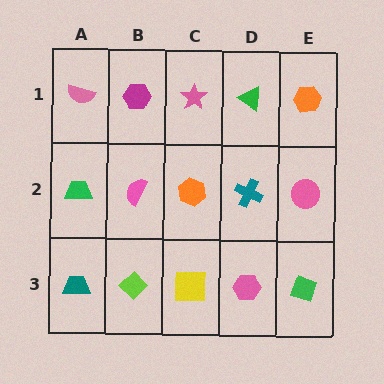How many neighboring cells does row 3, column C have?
3.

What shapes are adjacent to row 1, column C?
An orange hexagon (row 2, column C), a magenta hexagon (row 1, column B), a green triangle (row 1, column D).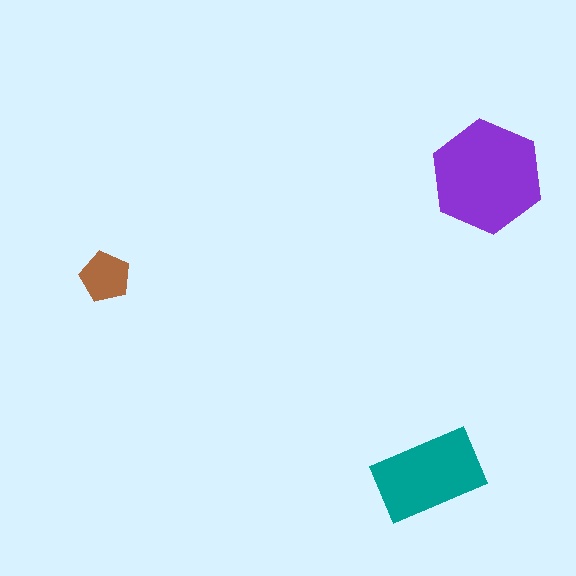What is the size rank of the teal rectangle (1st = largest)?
2nd.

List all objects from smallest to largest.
The brown pentagon, the teal rectangle, the purple hexagon.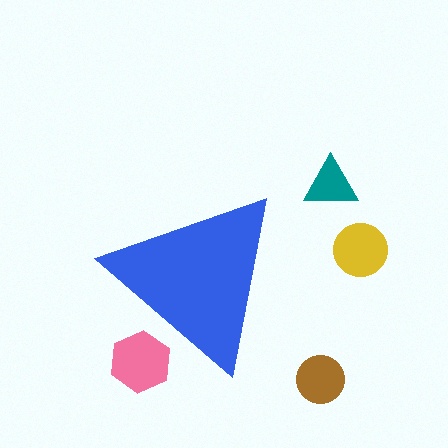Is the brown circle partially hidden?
No, the brown circle is fully visible.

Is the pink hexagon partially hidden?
Yes, the pink hexagon is partially hidden behind the blue triangle.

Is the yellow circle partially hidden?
No, the yellow circle is fully visible.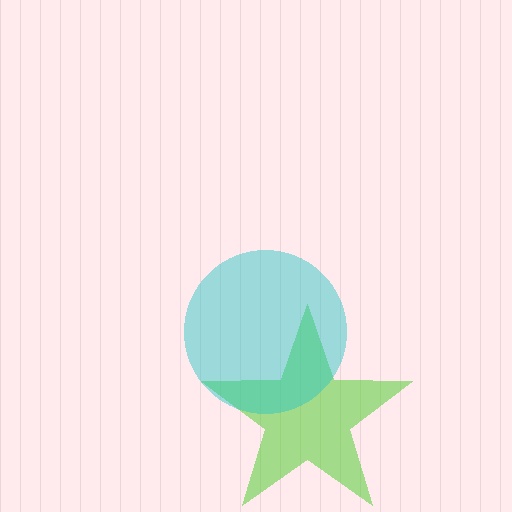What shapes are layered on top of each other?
The layered shapes are: a lime star, a cyan circle.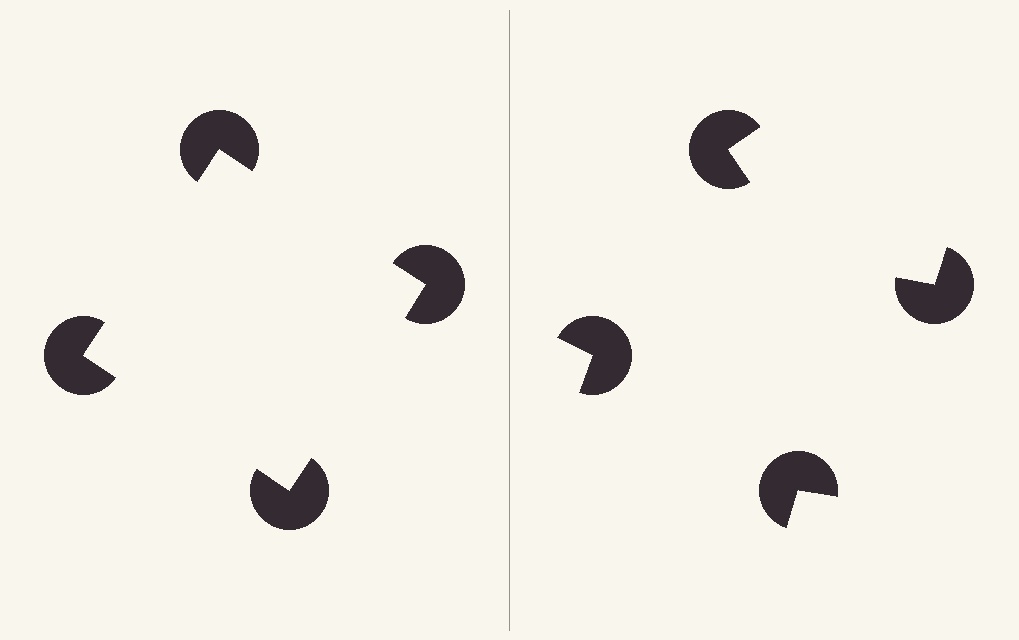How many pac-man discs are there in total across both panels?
8 — 4 on each side.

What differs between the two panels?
The pac-man discs are positioned identically on both sides; only the wedge orientations differ. On the left they align to a square; on the right they are misaligned.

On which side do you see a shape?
An illusory square appears on the left side. On the right side the wedge cuts are rotated, so no coherent shape forms.